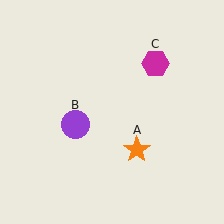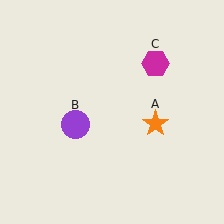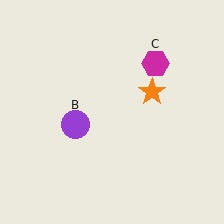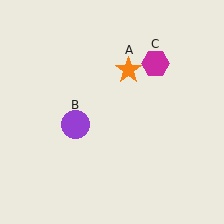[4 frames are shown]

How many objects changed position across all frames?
1 object changed position: orange star (object A).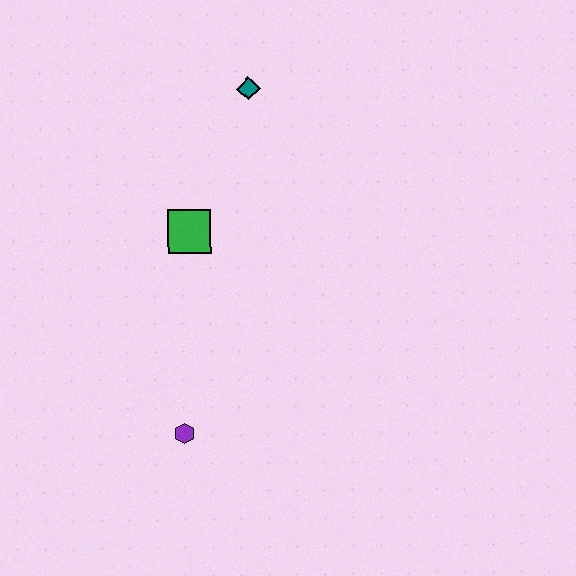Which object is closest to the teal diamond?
The green square is closest to the teal diamond.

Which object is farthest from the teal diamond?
The purple hexagon is farthest from the teal diamond.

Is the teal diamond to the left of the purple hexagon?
No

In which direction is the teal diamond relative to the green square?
The teal diamond is above the green square.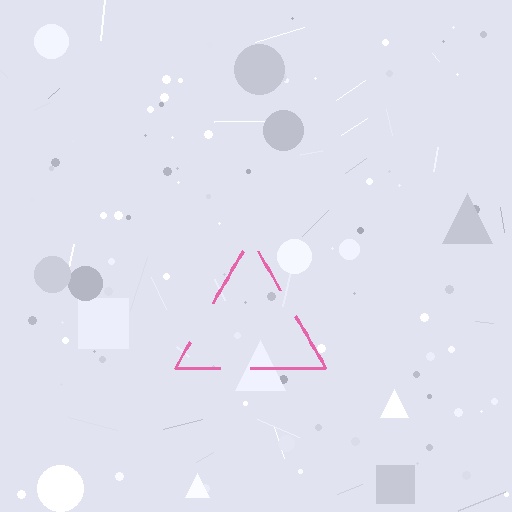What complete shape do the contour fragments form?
The contour fragments form a triangle.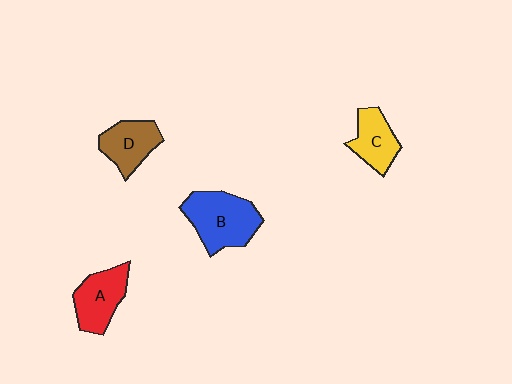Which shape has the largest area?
Shape B (blue).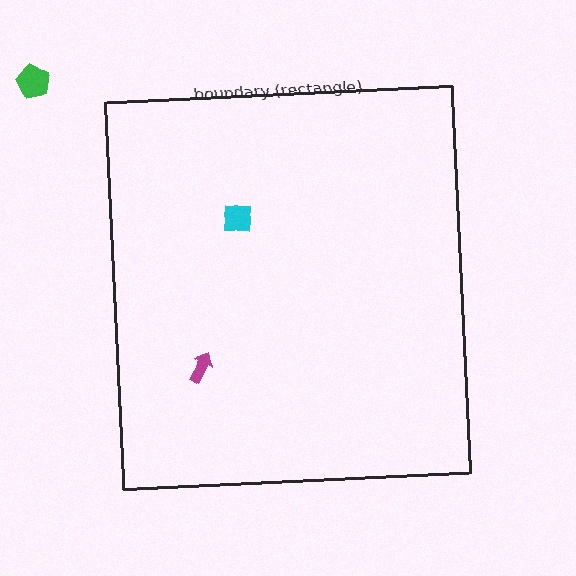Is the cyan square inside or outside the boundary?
Inside.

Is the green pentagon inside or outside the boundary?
Outside.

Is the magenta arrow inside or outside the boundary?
Inside.